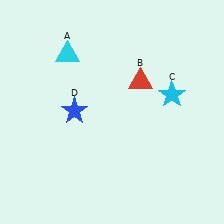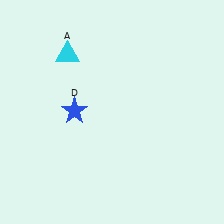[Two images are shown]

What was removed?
The cyan star (C), the red triangle (B) were removed in Image 2.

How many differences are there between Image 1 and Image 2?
There are 2 differences between the two images.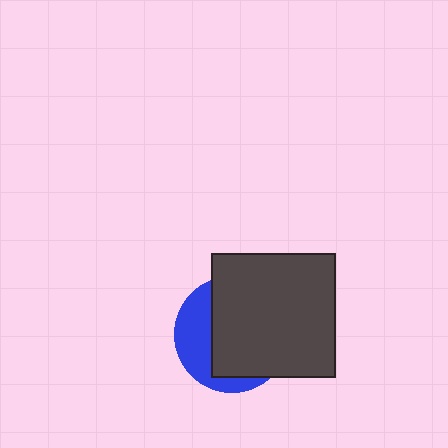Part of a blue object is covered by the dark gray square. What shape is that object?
It is a circle.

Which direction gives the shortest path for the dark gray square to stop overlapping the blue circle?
Moving right gives the shortest separation.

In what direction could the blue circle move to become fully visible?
The blue circle could move left. That would shift it out from behind the dark gray square entirely.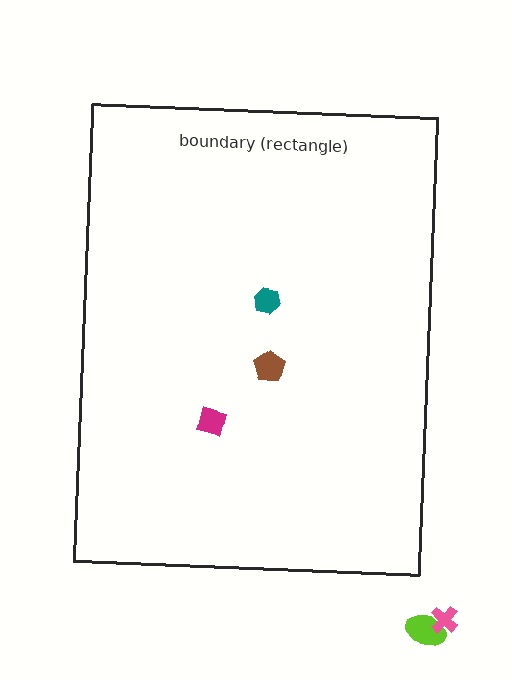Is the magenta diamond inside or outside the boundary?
Inside.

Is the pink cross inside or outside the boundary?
Outside.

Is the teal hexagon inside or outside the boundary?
Inside.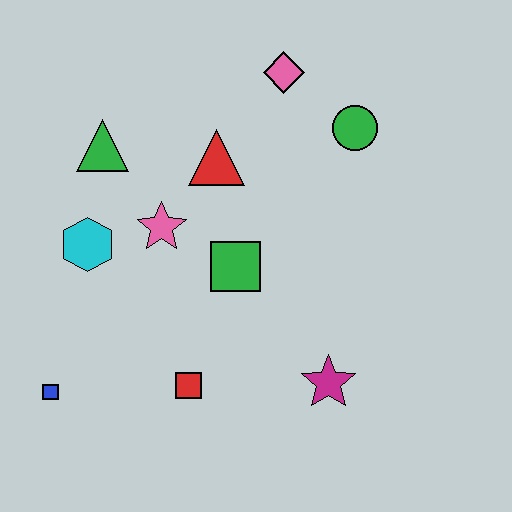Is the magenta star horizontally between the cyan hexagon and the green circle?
Yes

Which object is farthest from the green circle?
The blue square is farthest from the green circle.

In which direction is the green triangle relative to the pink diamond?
The green triangle is to the left of the pink diamond.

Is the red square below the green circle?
Yes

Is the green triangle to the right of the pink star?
No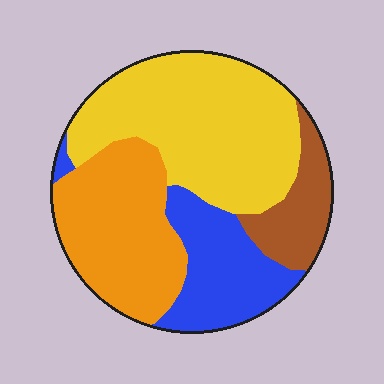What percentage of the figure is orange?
Orange takes up between a sixth and a third of the figure.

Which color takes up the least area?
Brown, at roughly 10%.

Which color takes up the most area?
Yellow, at roughly 40%.